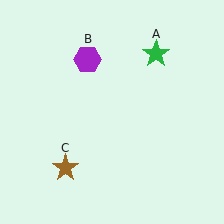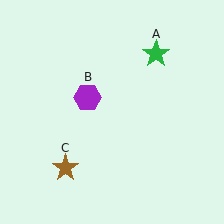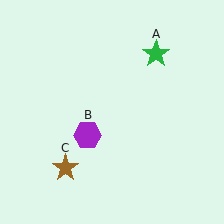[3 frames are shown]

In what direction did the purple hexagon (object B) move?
The purple hexagon (object B) moved down.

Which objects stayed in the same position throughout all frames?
Green star (object A) and brown star (object C) remained stationary.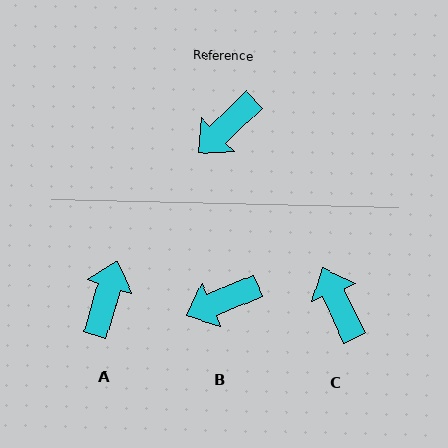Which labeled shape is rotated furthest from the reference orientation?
A, about 150 degrees away.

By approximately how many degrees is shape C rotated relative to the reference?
Approximately 109 degrees clockwise.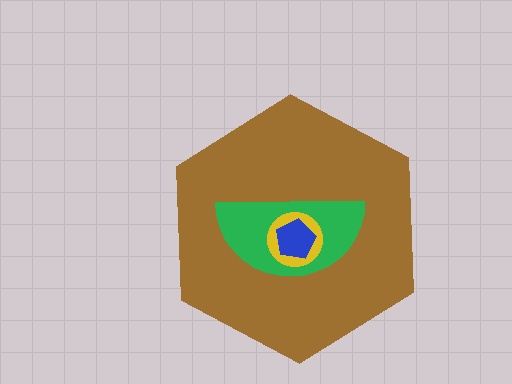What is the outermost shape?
The brown hexagon.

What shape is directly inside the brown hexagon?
The green semicircle.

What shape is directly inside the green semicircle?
The yellow circle.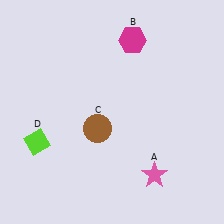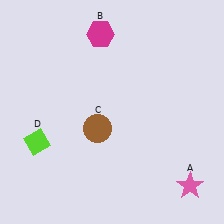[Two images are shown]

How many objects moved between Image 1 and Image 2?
2 objects moved between the two images.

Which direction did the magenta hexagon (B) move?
The magenta hexagon (B) moved left.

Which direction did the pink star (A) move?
The pink star (A) moved right.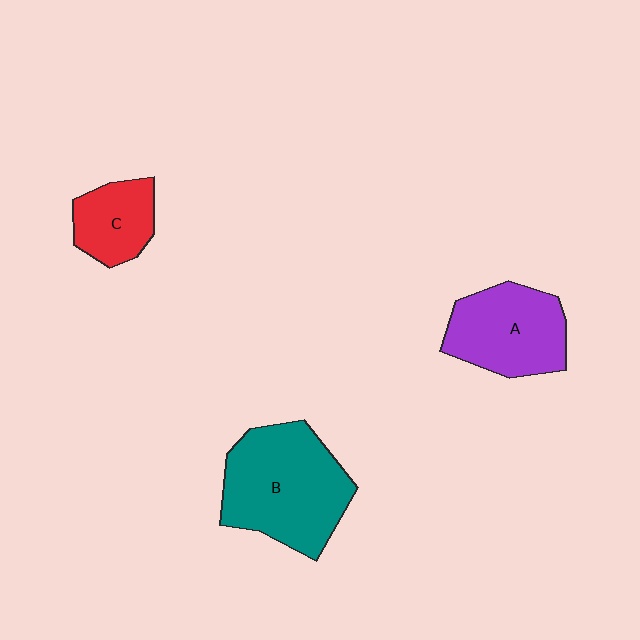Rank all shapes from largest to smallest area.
From largest to smallest: B (teal), A (purple), C (red).